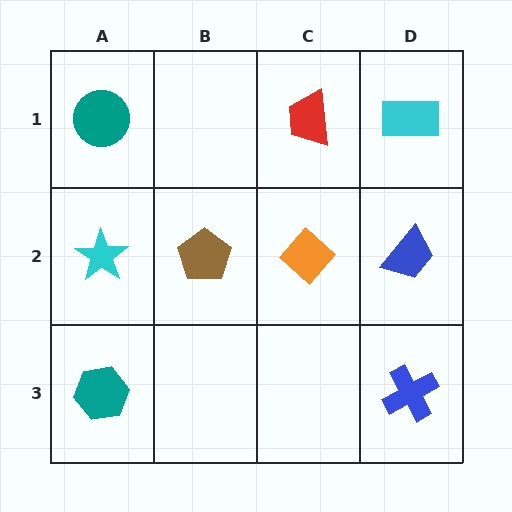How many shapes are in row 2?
4 shapes.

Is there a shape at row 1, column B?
No, that cell is empty.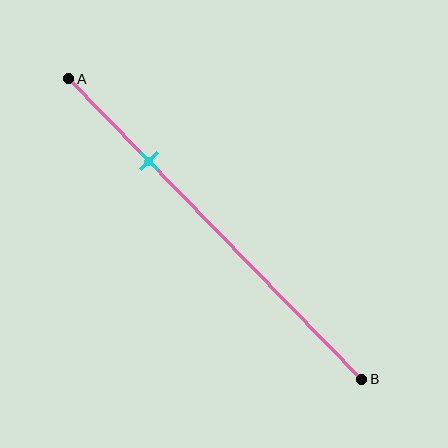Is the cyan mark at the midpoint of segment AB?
No, the mark is at about 25% from A, not at the 50% midpoint.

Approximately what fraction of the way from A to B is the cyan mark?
The cyan mark is approximately 25% of the way from A to B.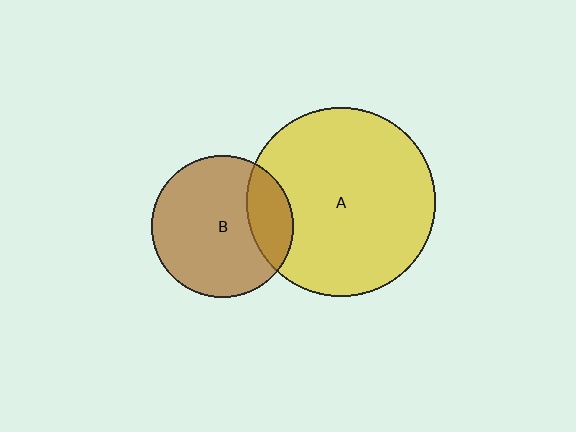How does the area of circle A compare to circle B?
Approximately 1.8 times.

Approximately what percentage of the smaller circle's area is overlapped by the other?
Approximately 20%.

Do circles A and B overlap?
Yes.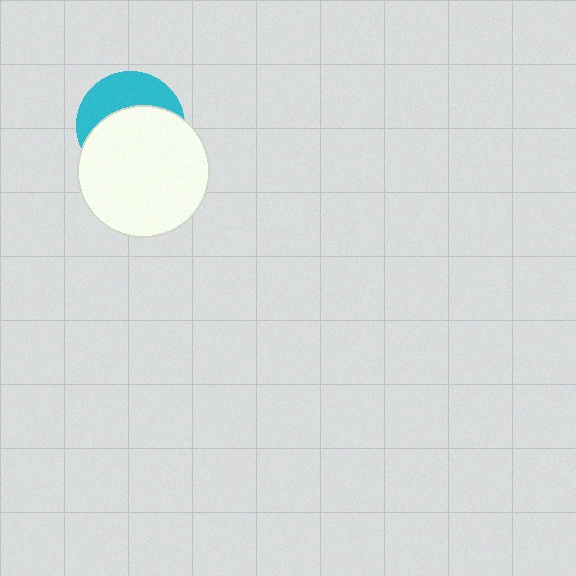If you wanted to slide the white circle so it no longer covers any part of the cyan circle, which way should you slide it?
Slide it down — that is the most direct way to separate the two shapes.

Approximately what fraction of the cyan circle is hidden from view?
Roughly 62% of the cyan circle is hidden behind the white circle.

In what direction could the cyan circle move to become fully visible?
The cyan circle could move up. That would shift it out from behind the white circle entirely.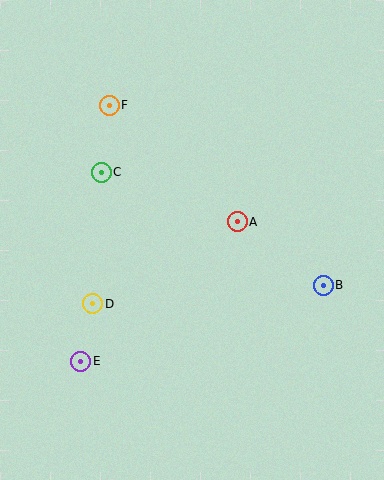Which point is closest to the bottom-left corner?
Point E is closest to the bottom-left corner.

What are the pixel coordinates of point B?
Point B is at (323, 285).